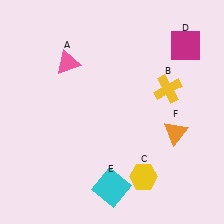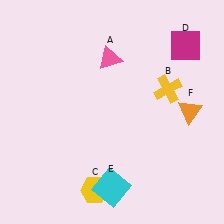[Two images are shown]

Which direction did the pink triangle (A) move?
The pink triangle (A) moved right.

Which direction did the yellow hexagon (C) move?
The yellow hexagon (C) moved left.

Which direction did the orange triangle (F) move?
The orange triangle (F) moved up.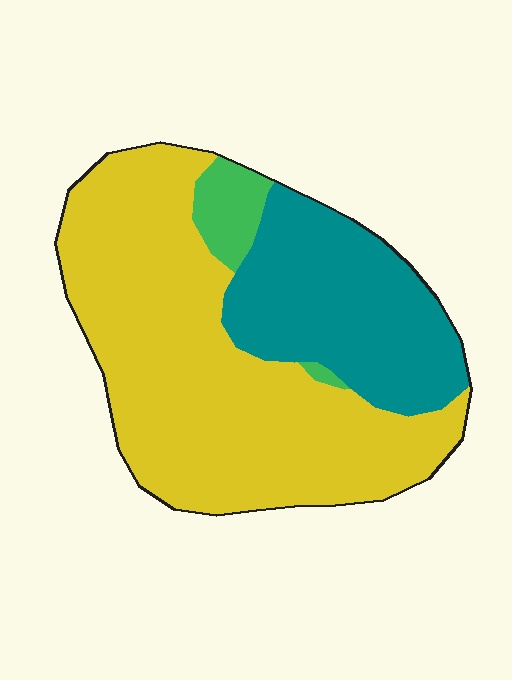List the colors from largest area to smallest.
From largest to smallest: yellow, teal, green.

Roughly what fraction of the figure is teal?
Teal covers 30% of the figure.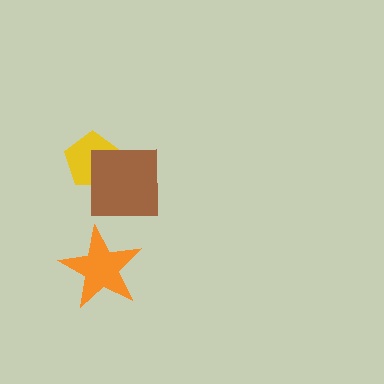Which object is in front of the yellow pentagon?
The brown square is in front of the yellow pentagon.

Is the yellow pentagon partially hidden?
Yes, it is partially covered by another shape.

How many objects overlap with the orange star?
0 objects overlap with the orange star.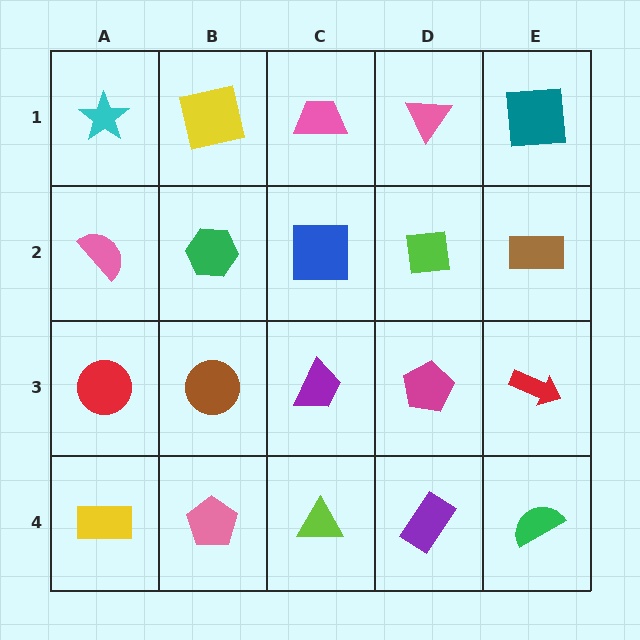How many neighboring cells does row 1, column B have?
3.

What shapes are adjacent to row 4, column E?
A red arrow (row 3, column E), a purple rectangle (row 4, column D).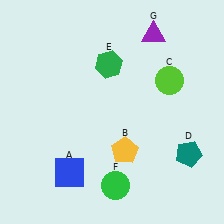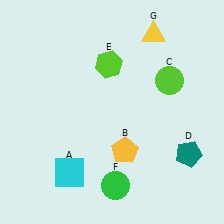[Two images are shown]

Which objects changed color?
A changed from blue to cyan. E changed from green to lime. G changed from purple to yellow.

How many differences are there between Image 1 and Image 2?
There are 3 differences between the two images.